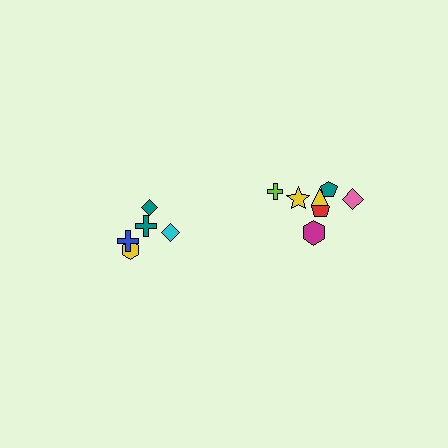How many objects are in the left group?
There are 5 objects.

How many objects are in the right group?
There are 7 objects.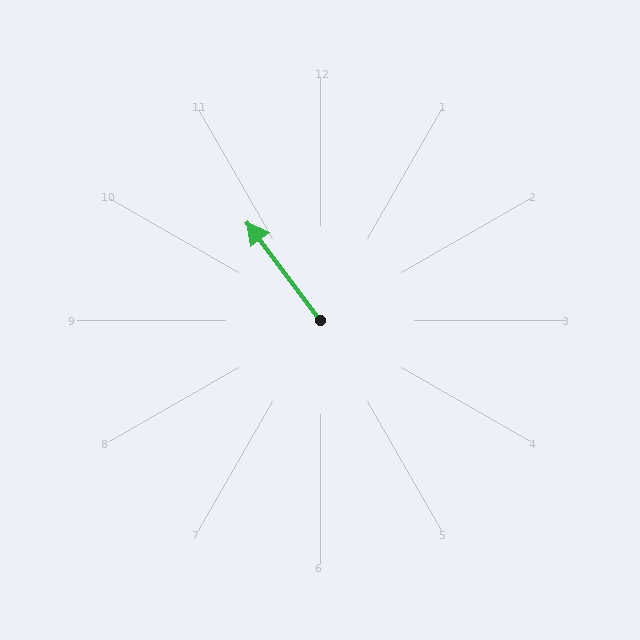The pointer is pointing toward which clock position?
Roughly 11 o'clock.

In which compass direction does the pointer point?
Northwest.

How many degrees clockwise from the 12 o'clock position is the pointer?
Approximately 323 degrees.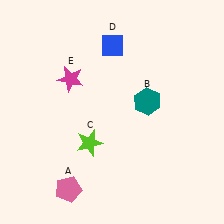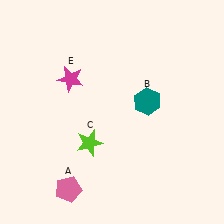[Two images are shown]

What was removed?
The blue diamond (D) was removed in Image 2.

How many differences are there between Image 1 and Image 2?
There is 1 difference between the two images.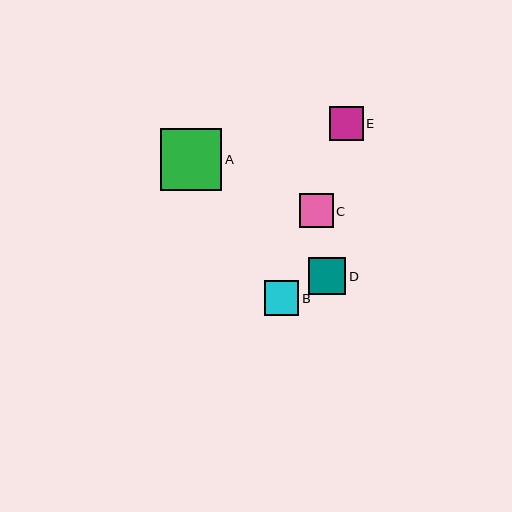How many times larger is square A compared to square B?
Square A is approximately 1.8 times the size of square B.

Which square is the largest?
Square A is the largest with a size of approximately 61 pixels.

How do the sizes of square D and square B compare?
Square D and square B are approximately the same size.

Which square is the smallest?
Square C is the smallest with a size of approximately 33 pixels.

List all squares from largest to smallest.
From largest to smallest: A, D, B, E, C.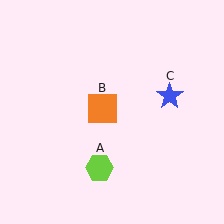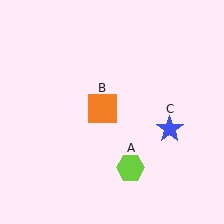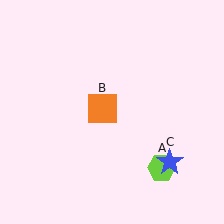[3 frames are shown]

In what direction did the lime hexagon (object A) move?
The lime hexagon (object A) moved right.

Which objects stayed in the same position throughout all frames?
Orange square (object B) remained stationary.